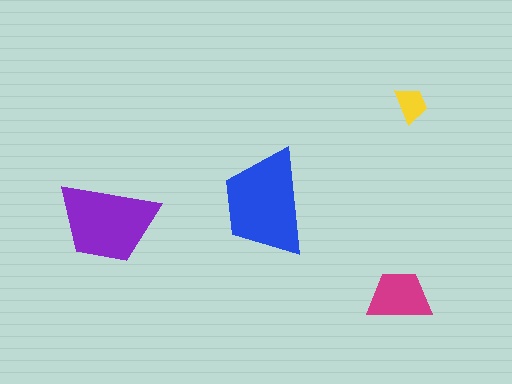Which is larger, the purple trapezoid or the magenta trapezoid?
The purple one.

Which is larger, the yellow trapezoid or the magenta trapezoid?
The magenta one.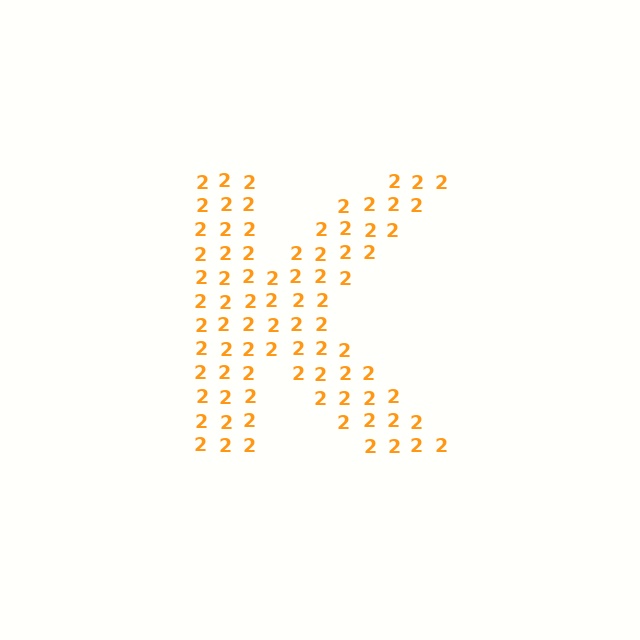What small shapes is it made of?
It is made of small digit 2's.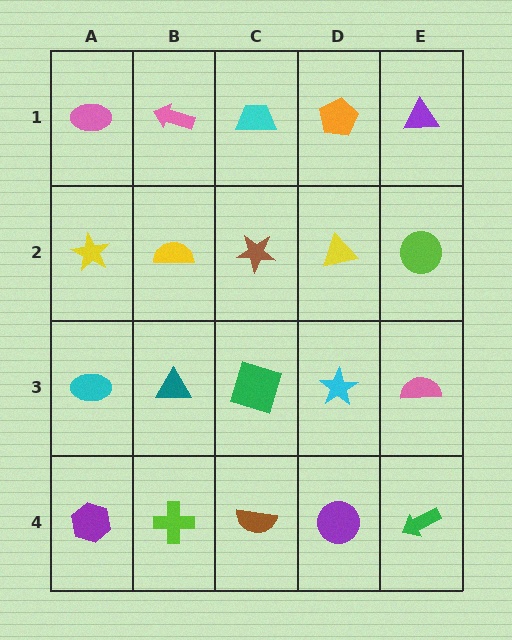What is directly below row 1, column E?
A lime circle.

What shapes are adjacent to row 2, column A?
A pink ellipse (row 1, column A), a cyan ellipse (row 3, column A), a yellow semicircle (row 2, column B).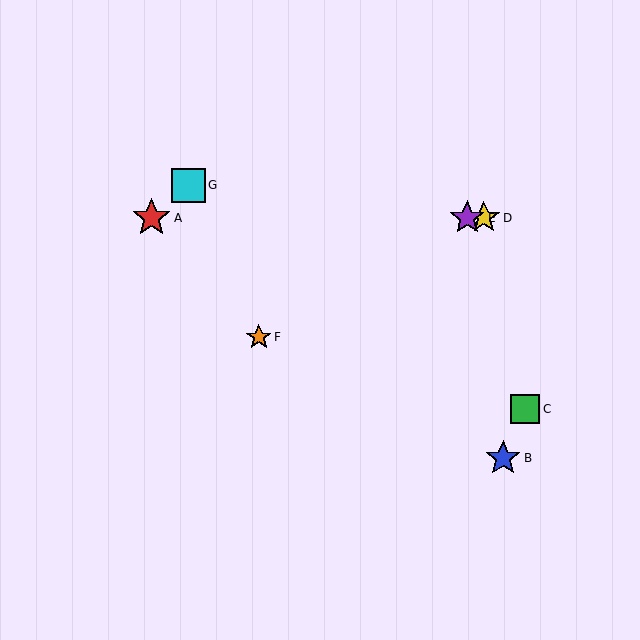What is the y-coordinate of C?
Object C is at y≈409.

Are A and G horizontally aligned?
No, A is at y≈218 and G is at y≈185.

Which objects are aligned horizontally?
Objects A, D, E are aligned horizontally.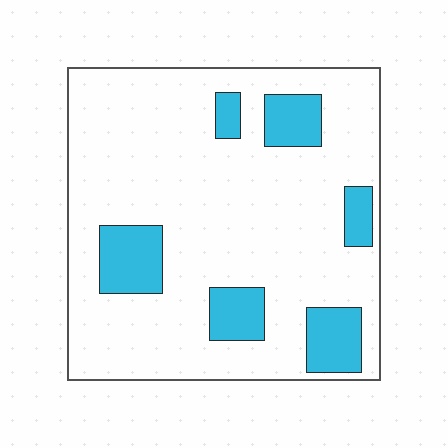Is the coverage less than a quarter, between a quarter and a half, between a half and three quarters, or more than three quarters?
Less than a quarter.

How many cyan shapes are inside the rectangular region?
6.